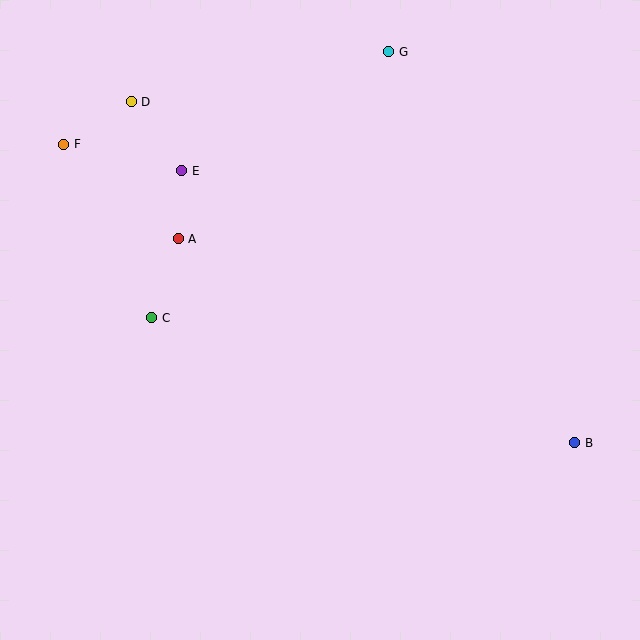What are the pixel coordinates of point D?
Point D is at (131, 102).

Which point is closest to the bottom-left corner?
Point C is closest to the bottom-left corner.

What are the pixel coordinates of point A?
Point A is at (178, 239).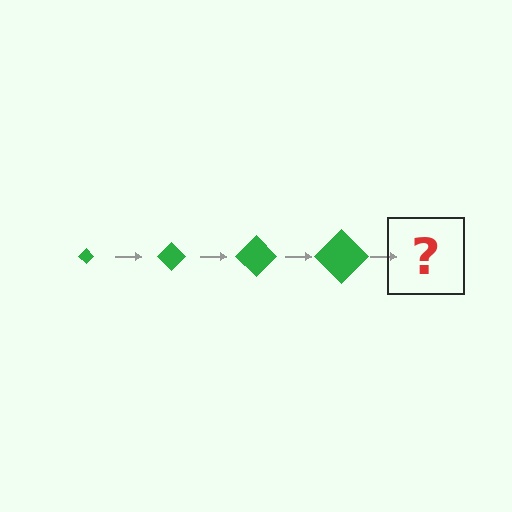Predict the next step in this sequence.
The next step is a green diamond, larger than the previous one.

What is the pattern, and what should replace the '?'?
The pattern is that the diamond gets progressively larger each step. The '?' should be a green diamond, larger than the previous one.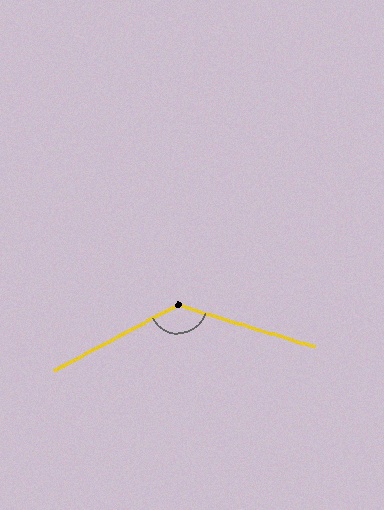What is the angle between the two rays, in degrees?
Approximately 135 degrees.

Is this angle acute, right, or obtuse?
It is obtuse.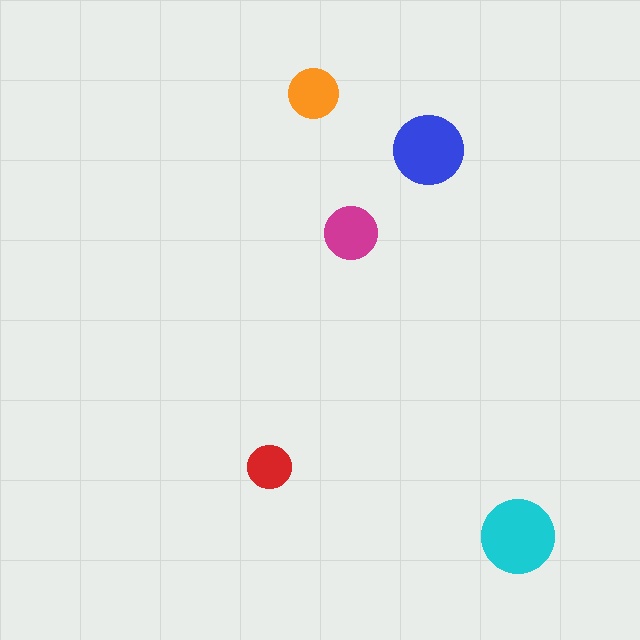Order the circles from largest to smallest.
the cyan one, the blue one, the magenta one, the orange one, the red one.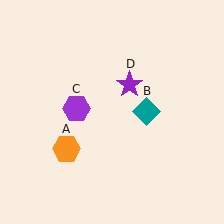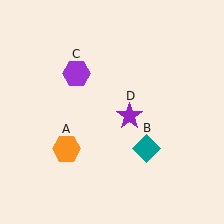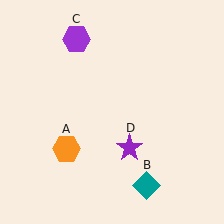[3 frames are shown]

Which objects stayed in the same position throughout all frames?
Orange hexagon (object A) remained stationary.